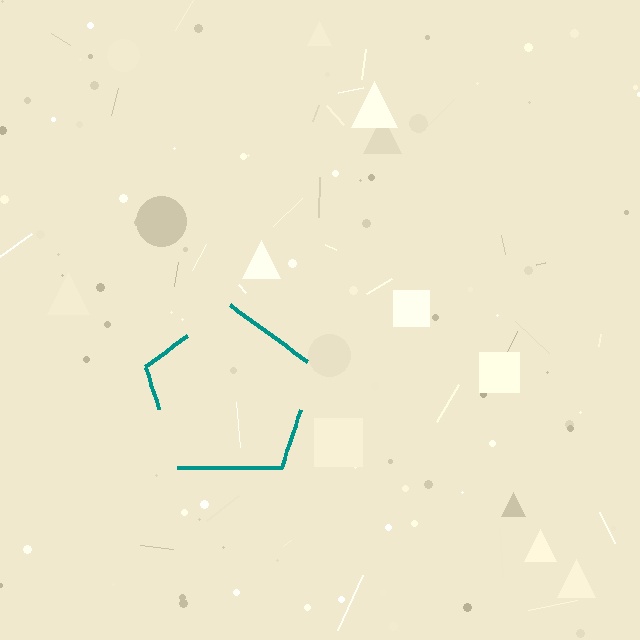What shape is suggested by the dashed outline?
The dashed outline suggests a pentagon.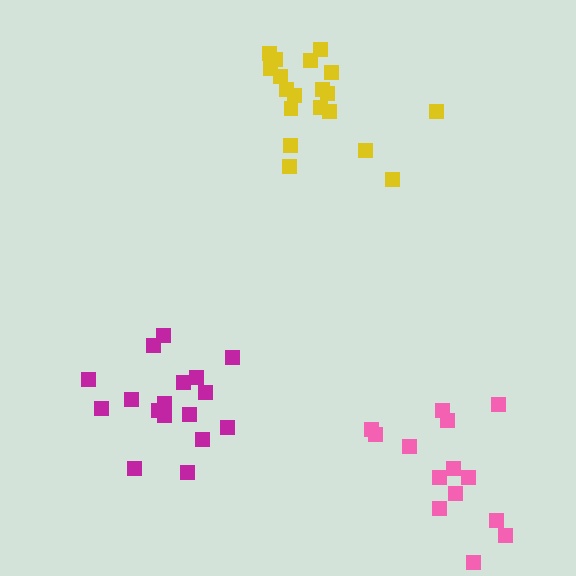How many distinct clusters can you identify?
There are 3 distinct clusters.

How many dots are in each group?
Group 1: 14 dots, Group 2: 19 dots, Group 3: 17 dots (50 total).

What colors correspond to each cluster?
The clusters are colored: pink, yellow, magenta.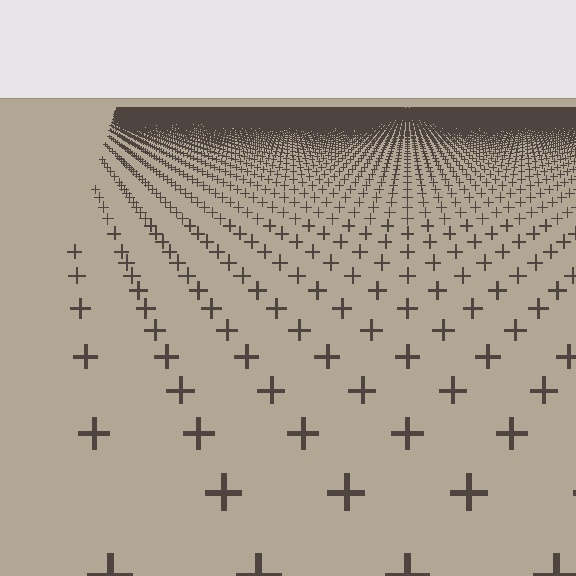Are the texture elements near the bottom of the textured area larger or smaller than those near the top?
Larger. Near the bottom, elements are closer to the viewer and appear at a bigger on-screen size.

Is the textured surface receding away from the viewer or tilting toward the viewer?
The surface is receding away from the viewer. Texture elements get smaller and denser toward the top.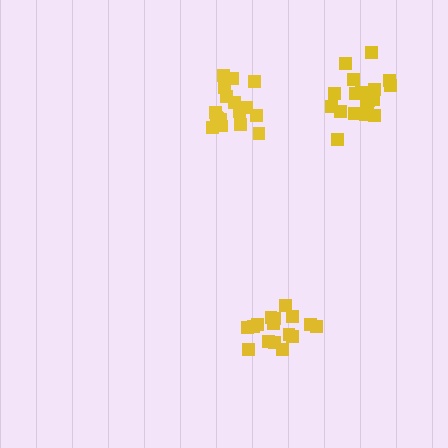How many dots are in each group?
Group 1: 19 dots, Group 2: 16 dots, Group 3: 17 dots (52 total).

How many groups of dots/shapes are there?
There are 3 groups.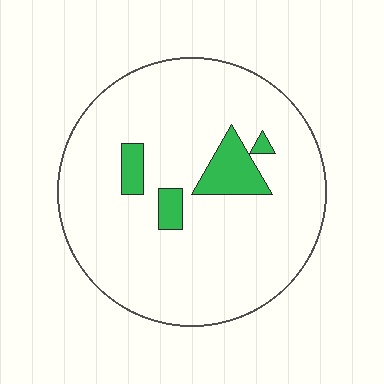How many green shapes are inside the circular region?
4.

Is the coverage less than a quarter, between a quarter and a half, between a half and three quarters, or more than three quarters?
Less than a quarter.